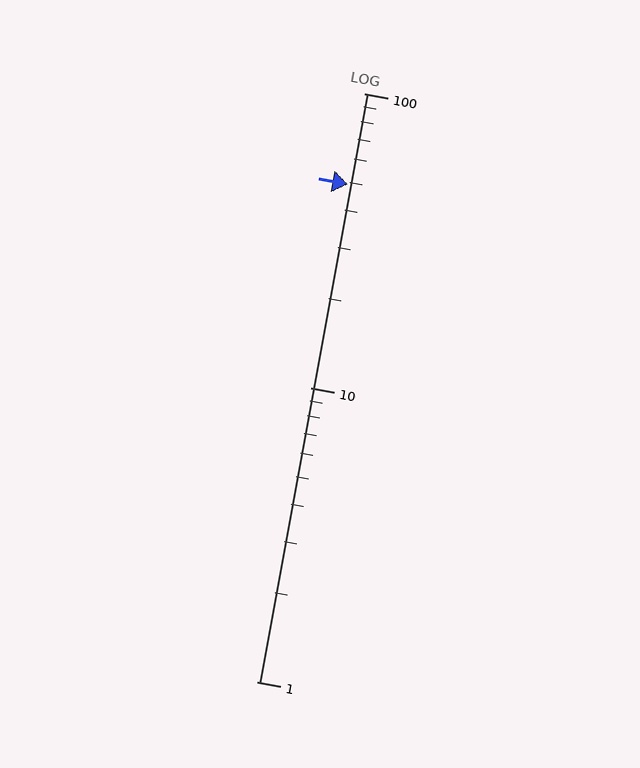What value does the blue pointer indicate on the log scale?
The pointer indicates approximately 49.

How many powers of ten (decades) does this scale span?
The scale spans 2 decades, from 1 to 100.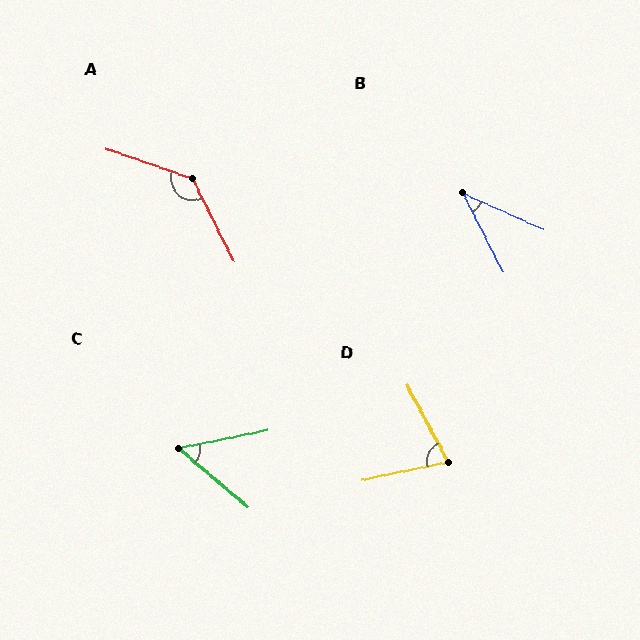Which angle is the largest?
A, at approximately 136 degrees.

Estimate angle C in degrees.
Approximately 51 degrees.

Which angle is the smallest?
B, at approximately 39 degrees.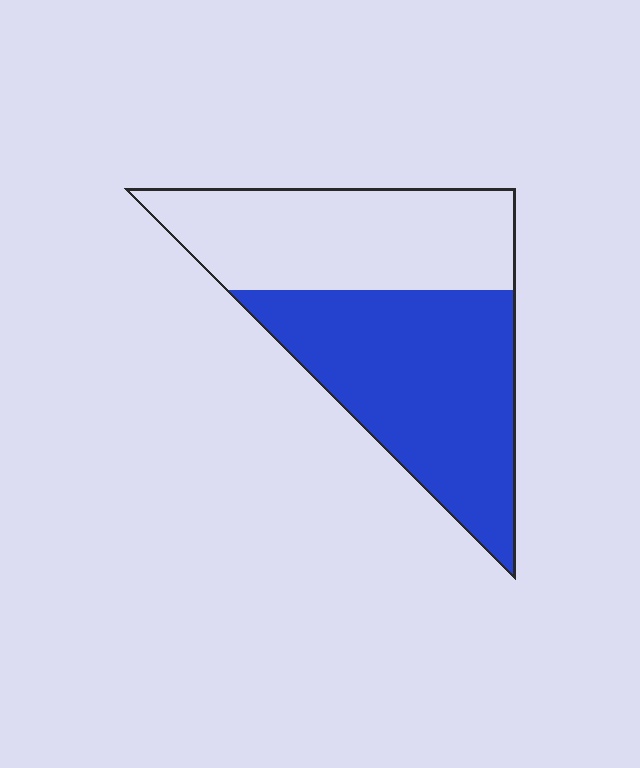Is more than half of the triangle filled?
Yes.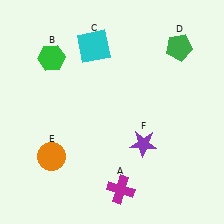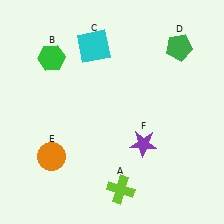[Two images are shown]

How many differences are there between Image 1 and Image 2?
There is 1 difference between the two images.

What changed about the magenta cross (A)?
In Image 1, A is magenta. In Image 2, it changed to lime.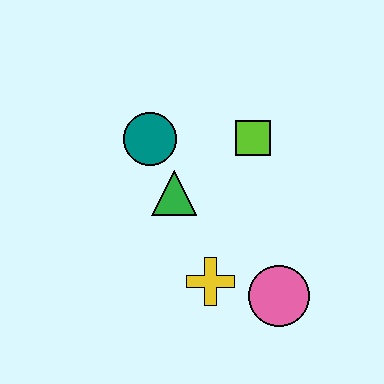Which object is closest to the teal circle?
The green triangle is closest to the teal circle.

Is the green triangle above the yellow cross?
Yes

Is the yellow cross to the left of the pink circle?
Yes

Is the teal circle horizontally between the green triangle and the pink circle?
No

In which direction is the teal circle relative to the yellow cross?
The teal circle is above the yellow cross.